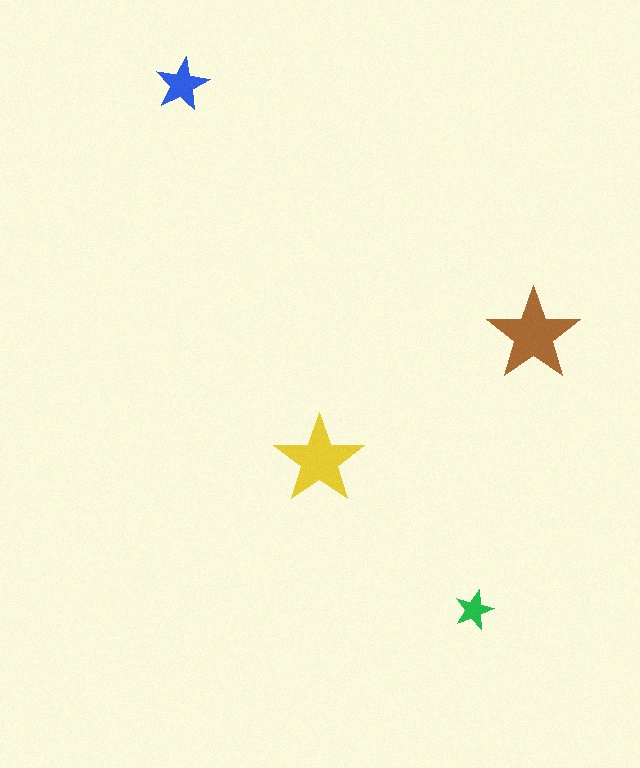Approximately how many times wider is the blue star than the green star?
About 1.5 times wider.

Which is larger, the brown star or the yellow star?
The brown one.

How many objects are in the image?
There are 4 objects in the image.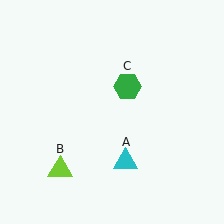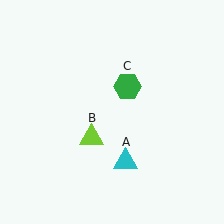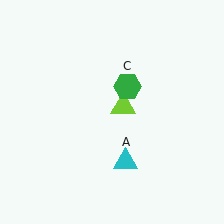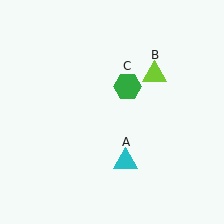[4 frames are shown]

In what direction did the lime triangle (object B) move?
The lime triangle (object B) moved up and to the right.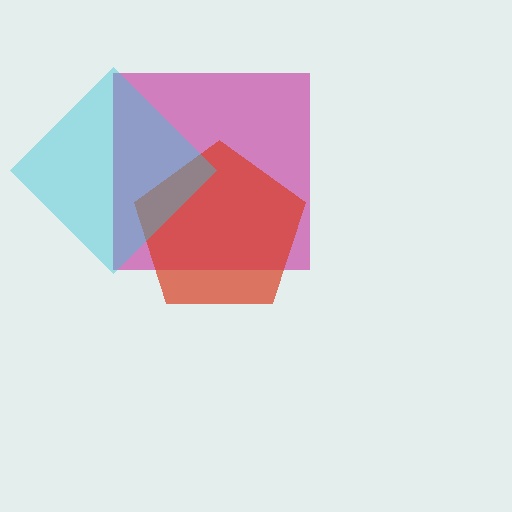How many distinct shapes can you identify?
There are 3 distinct shapes: a magenta square, a red pentagon, a cyan diamond.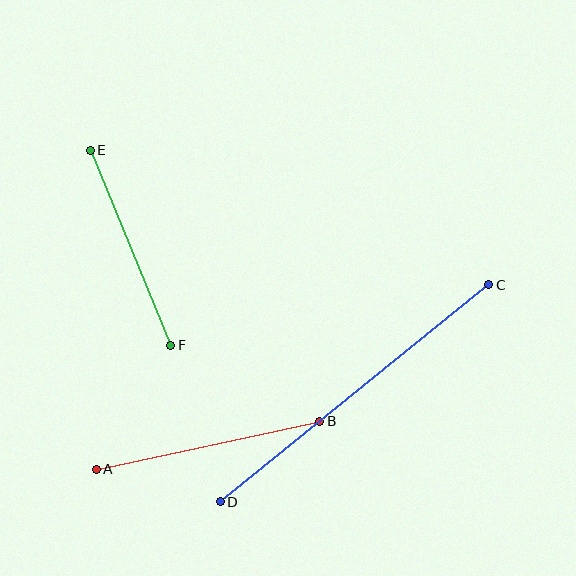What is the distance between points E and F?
The distance is approximately 211 pixels.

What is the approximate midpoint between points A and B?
The midpoint is at approximately (208, 445) pixels.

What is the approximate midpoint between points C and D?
The midpoint is at approximately (355, 393) pixels.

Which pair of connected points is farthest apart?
Points C and D are farthest apart.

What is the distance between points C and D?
The distance is approximately 345 pixels.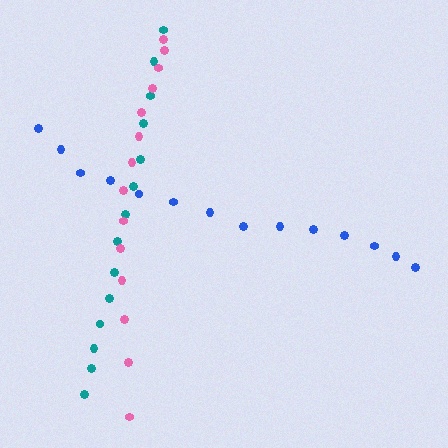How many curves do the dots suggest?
There are 3 distinct paths.